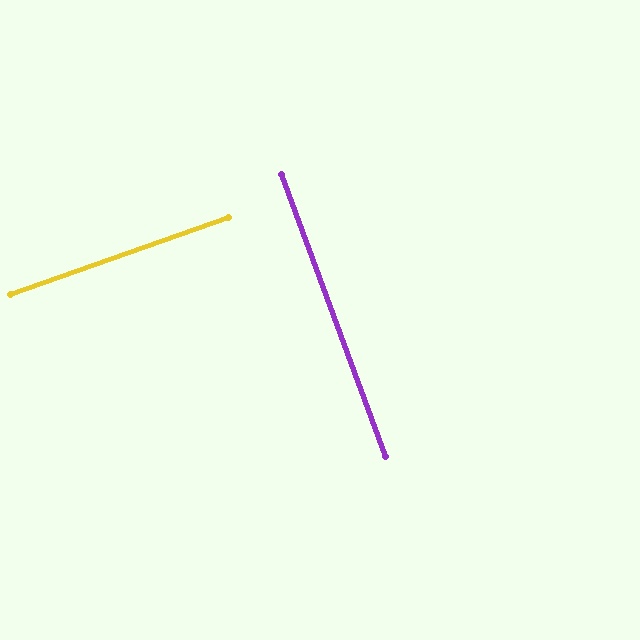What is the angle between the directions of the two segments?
Approximately 89 degrees.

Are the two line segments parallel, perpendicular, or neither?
Perpendicular — they meet at approximately 89°.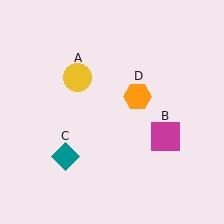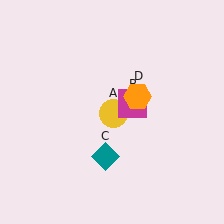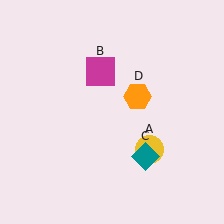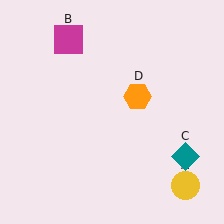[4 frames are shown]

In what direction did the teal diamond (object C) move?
The teal diamond (object C) moved right.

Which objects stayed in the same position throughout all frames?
Orange hexagon (object D) remained stationary.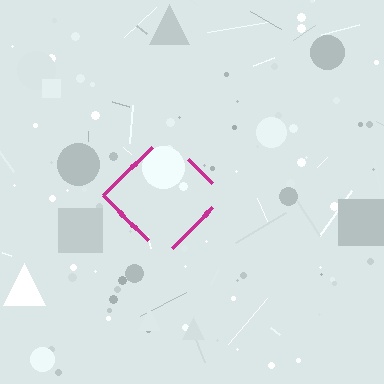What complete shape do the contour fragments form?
The contour fragments form a diamond.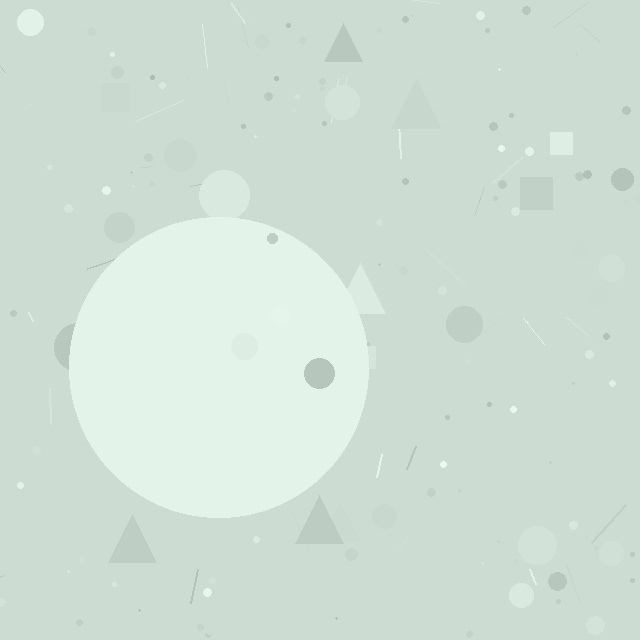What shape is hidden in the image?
A circle is hidden in the image.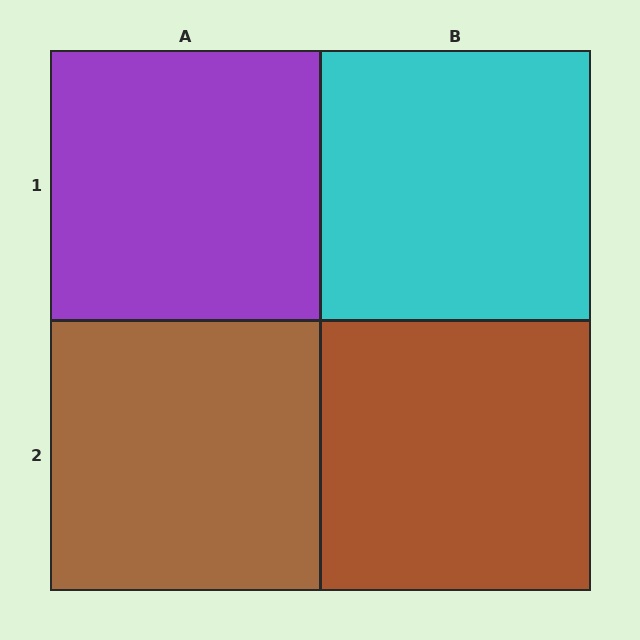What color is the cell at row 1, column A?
Purple.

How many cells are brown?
2 cells are brown.